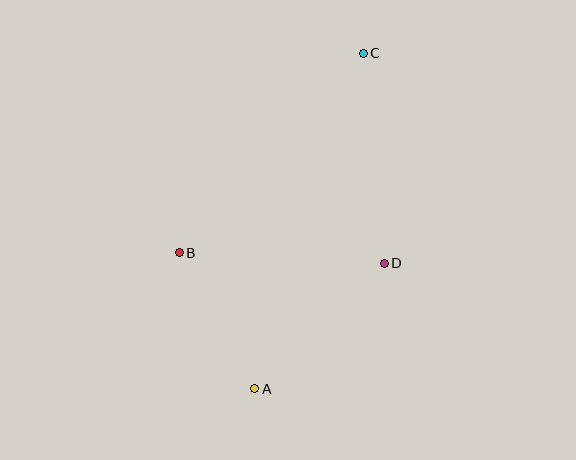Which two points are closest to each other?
Points A and B are closest to each other.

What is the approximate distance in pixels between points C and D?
The distance between C and D is approximately 211 pixels.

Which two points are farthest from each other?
Points A and C are farthest from each other.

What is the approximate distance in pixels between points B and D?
The distance between B and D is approximately 205 pixels.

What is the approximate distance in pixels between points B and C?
The distance between B and C is approximately 271 pixels.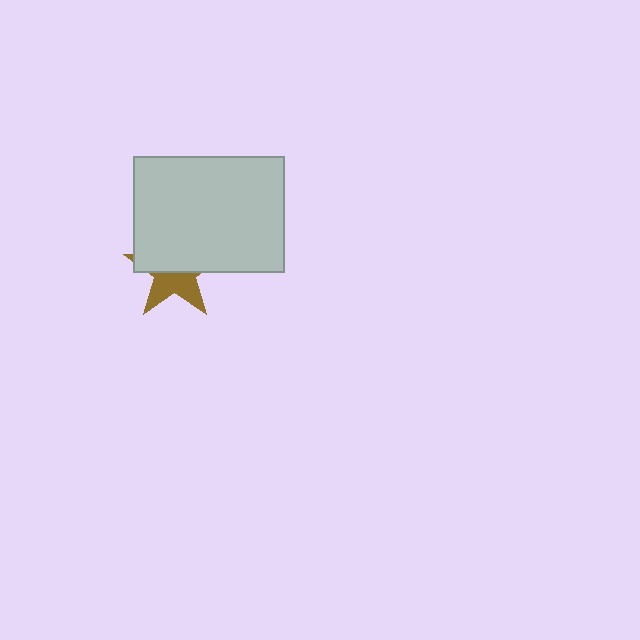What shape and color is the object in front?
The object in front is a light gray rectangle.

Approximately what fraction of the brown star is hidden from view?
Roughly 57% of the brown star is hidden behind the light gray rectangle.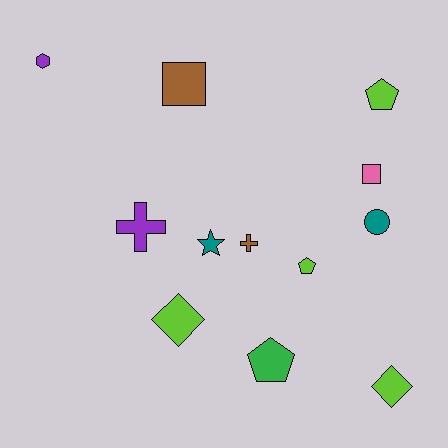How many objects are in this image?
There are 12 objects.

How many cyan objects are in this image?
There are no cyan objects.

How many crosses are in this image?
There are 2 crosses.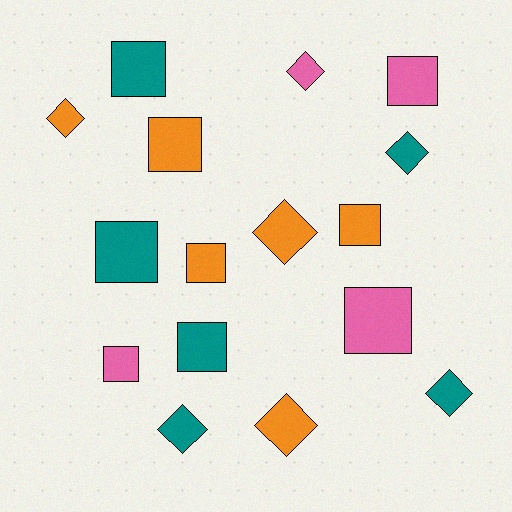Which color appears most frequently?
Orange, with 6 objects.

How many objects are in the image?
There are 16 objects.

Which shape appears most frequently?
Square, with 9 objects.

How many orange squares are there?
There are 3 orange squares.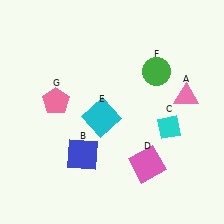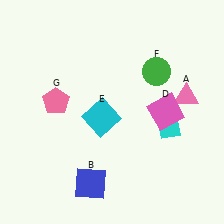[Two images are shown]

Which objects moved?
The objects that moved are: the blue square (B), the pink square (D).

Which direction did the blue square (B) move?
The blue square (B) moved down.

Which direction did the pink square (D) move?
The pink square (D) moved up.